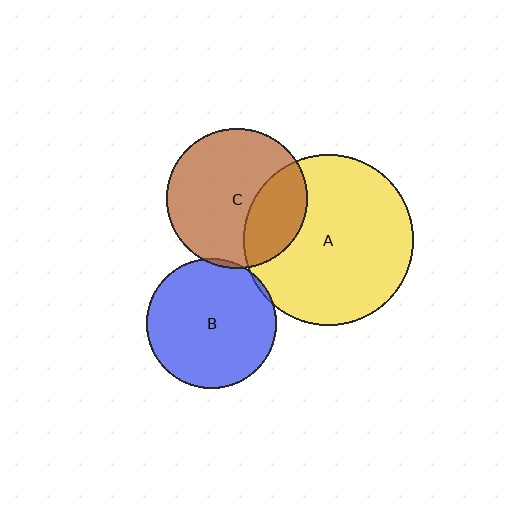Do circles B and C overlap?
Yes.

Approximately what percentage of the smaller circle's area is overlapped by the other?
Approximately 5%.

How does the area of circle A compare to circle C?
Approximately 1.5 times.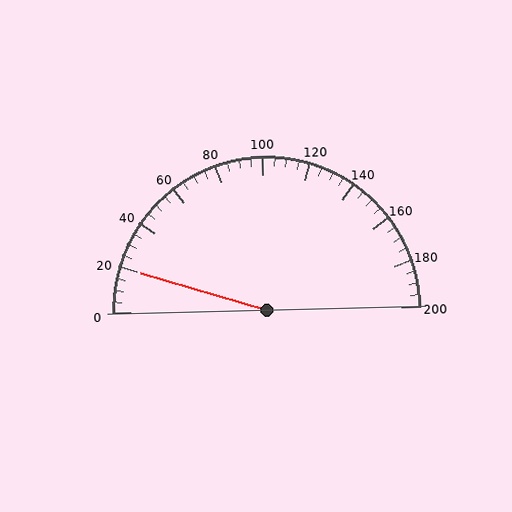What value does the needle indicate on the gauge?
The needle indicates approximately 20.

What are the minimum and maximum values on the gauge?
The gauge ranges from 0 to 200.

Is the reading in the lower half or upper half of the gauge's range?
The reading is in the lower half of the range (0 to 200).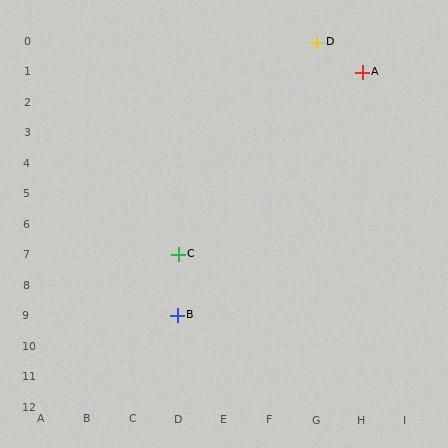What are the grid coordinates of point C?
Point C is at grid coordinates (D, 7).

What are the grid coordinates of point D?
Point D is at grid coordinates (G, 0).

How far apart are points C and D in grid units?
Points C and D are 3 columns and 7 rows apart (about 7.6 grid units diagonally).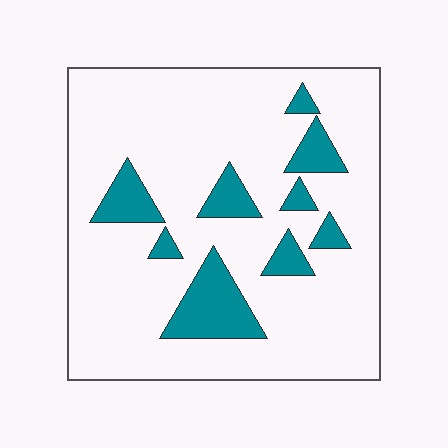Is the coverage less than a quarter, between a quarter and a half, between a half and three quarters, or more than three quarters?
Less than a quarter.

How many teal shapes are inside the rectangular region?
9.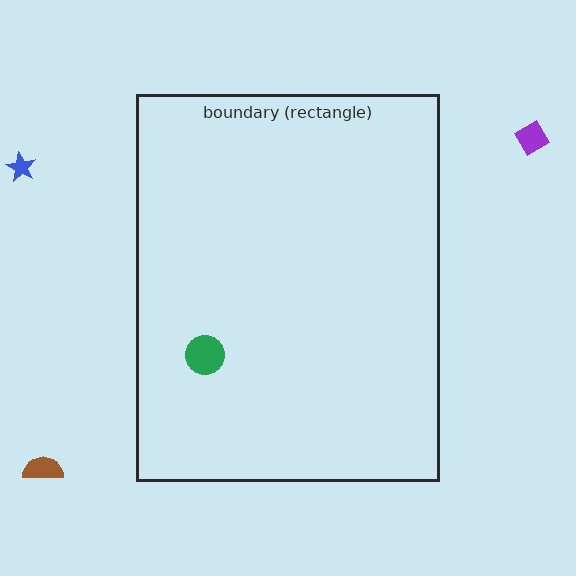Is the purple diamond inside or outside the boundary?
Outside.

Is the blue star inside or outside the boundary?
Outside.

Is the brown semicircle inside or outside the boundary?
Outside.